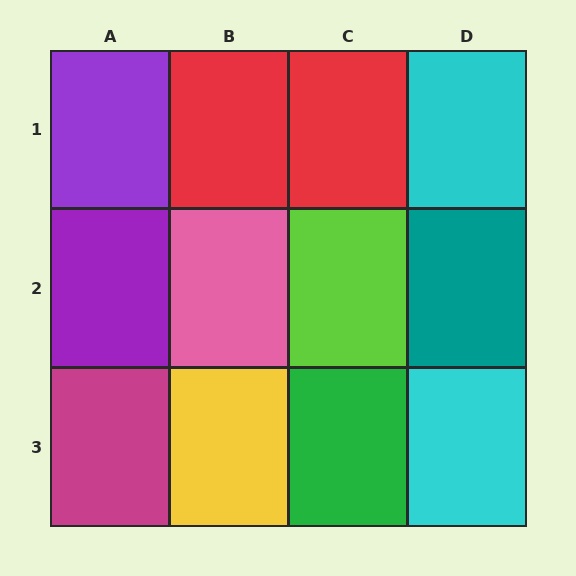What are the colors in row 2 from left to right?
Purple, pink, lime, teal.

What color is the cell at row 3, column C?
Green.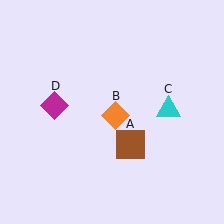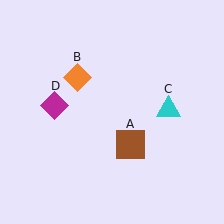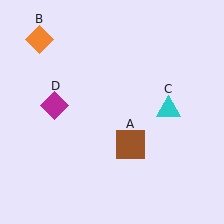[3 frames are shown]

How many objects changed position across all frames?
1 object changed position: orange diamond (object B).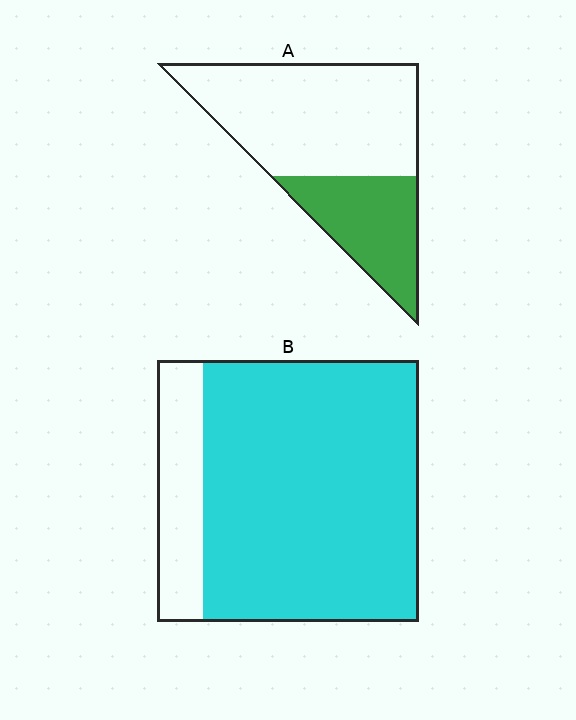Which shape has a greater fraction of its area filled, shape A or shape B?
Shape B.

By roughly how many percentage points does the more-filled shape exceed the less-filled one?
By roughly 50 percentage points (B over A).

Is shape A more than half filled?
No.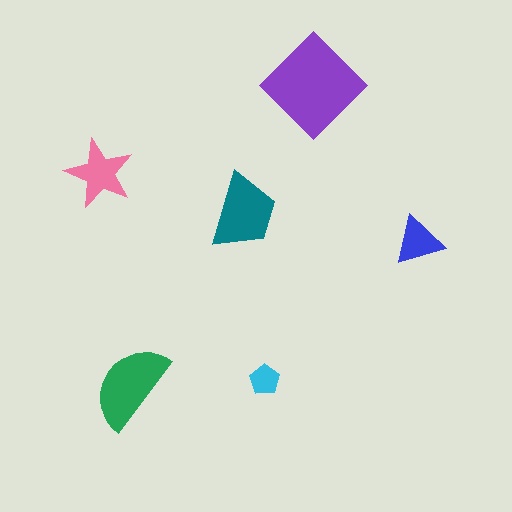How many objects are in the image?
There are 6 objects in the image.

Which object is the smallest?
The cyan pentagon.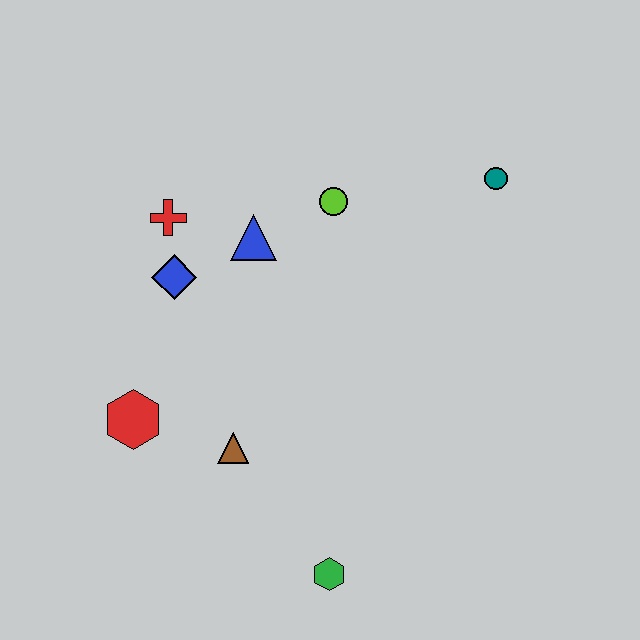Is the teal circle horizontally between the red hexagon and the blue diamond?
No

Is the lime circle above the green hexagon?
Yes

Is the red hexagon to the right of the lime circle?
No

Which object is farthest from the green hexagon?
The teal circle is farthest from the green hexagon.